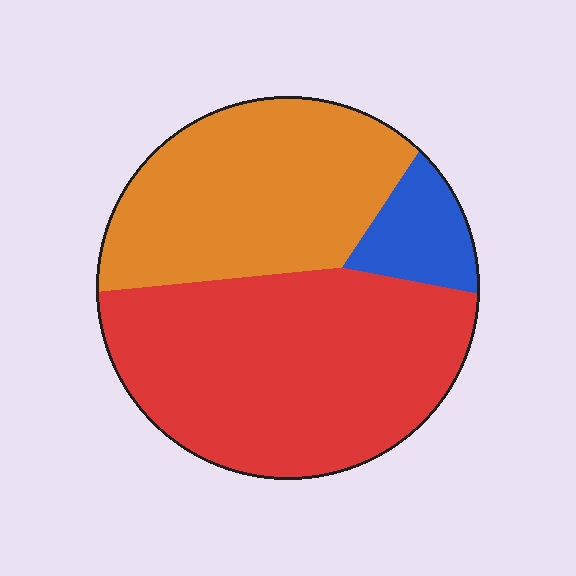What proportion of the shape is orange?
Orange takes up about three eighths (3/8) of the shape.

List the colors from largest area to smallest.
From largest to smallest: red, orange, blue.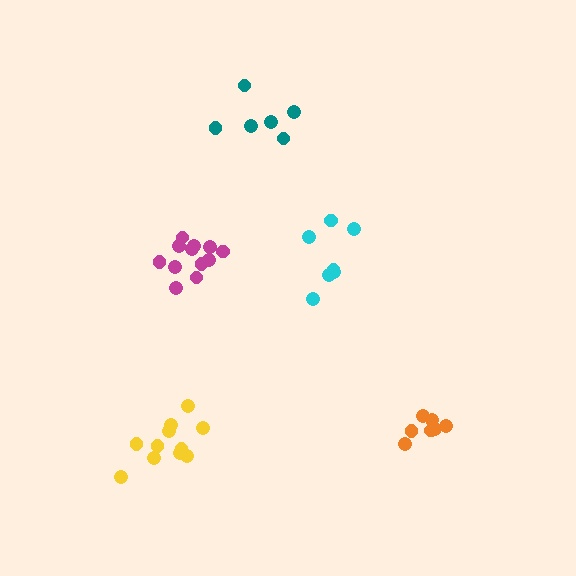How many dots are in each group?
Group 1: 11 dots, Group 2: 12 dots, Group 3: 7 dots, Group 4: 7 dots, Group 5: 6 dots (43 total).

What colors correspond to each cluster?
The clusters are colored: yellow, magenta, orange, cyan, teal.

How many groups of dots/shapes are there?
There are 5 groups.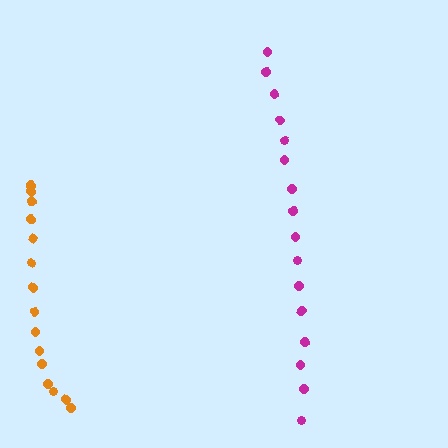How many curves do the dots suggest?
There are 2 distinct paths.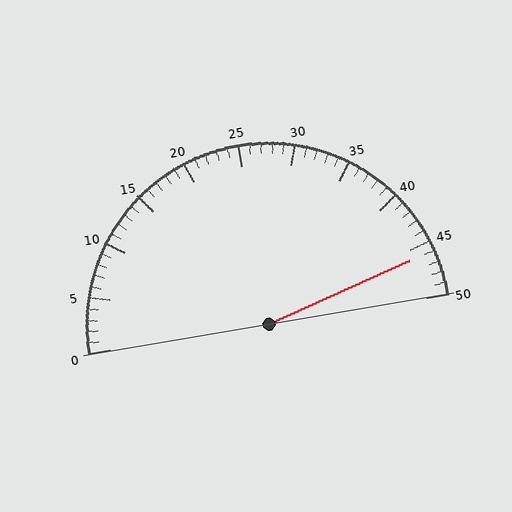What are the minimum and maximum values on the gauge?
The gauge ranges from 0 to 50.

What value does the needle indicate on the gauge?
The needle indicates approximately 46.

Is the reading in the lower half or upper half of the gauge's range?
The reading is in the upper half of the range (0 to 50).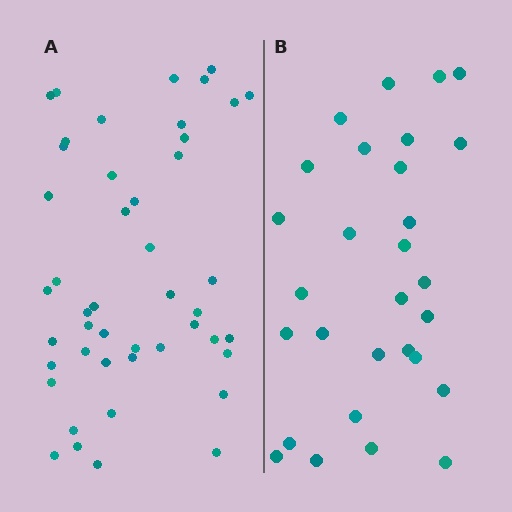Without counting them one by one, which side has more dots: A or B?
Region A (the left region) has more dots.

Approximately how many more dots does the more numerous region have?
Region A has approximately 15 more dots than region B.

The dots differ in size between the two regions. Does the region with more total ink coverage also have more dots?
No. Region B has more total ink coverage because its dots are larger, but region A actually contains more individual dots. Total area can be misleading — the number of items is what matters here.